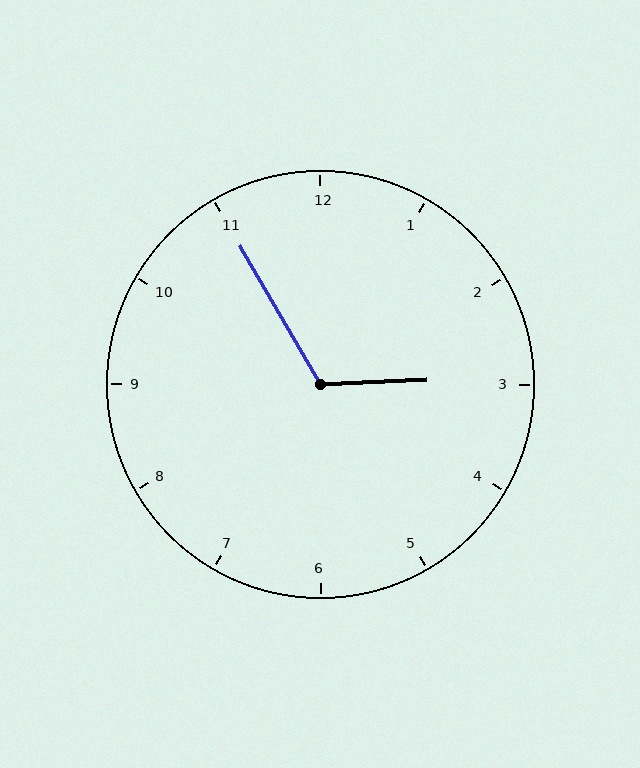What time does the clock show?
2:55.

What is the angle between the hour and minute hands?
Approximately 118 degrees.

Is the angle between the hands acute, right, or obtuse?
It is obtuse.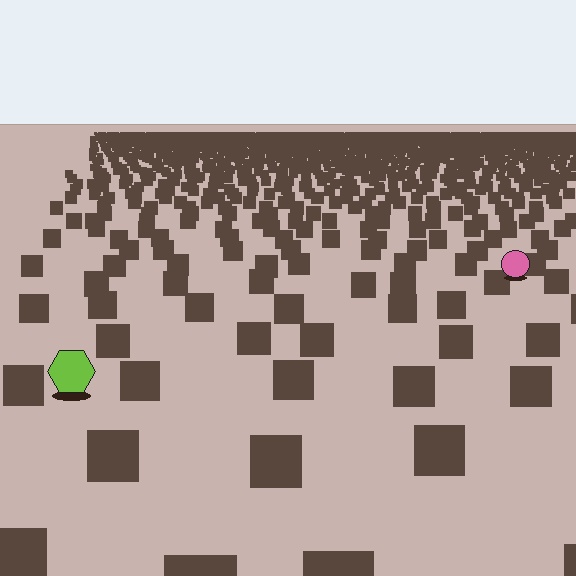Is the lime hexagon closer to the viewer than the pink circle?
Yes. The lime hexagon is closer — you can tell from the texture gradient: the ground texture is coarser near it.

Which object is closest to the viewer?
The lime hexagon is closest. The texture marks near it are larger and more spread out.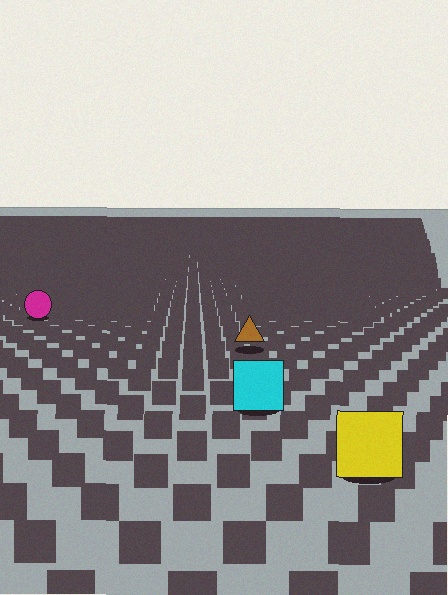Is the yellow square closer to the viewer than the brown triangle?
Yes. The yellow square is closer — you can tell from the texture gradient: the ground texture is coarser near it.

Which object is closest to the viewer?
The yellow square is closest. The texture marks near it are larger and more spread out.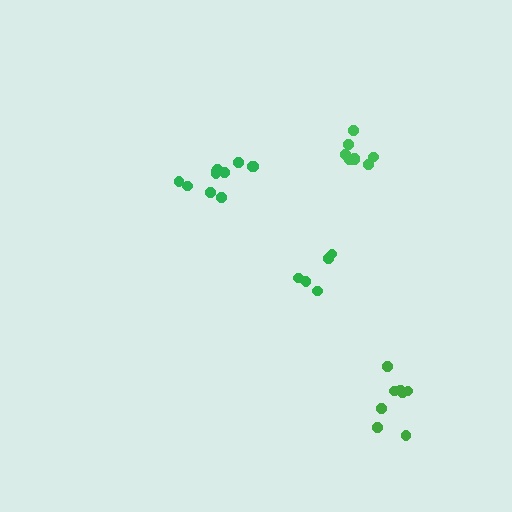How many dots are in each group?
Group 1: 5 dots, Group 2: 8 dots, Group 3: 11 dots, Group 4: 8 dots (32 total).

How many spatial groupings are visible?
There are 4 spatial groupings.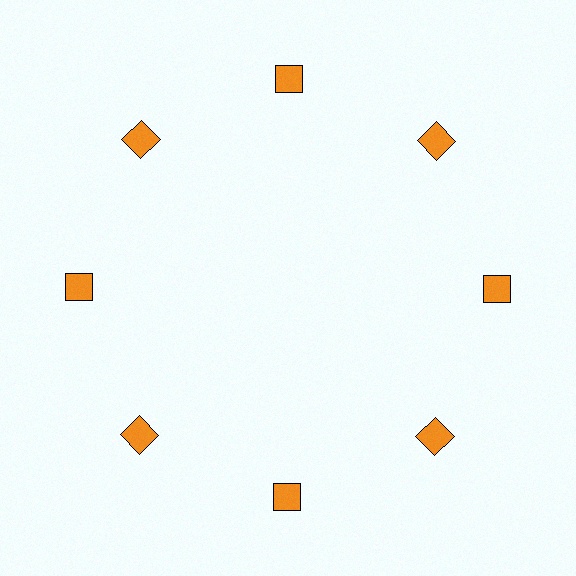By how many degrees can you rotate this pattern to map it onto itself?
The pattern maps onto itself every 45 degrees of rotation.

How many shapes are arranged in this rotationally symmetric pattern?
There are 8 shapes, arranged in 8 groups of 1.